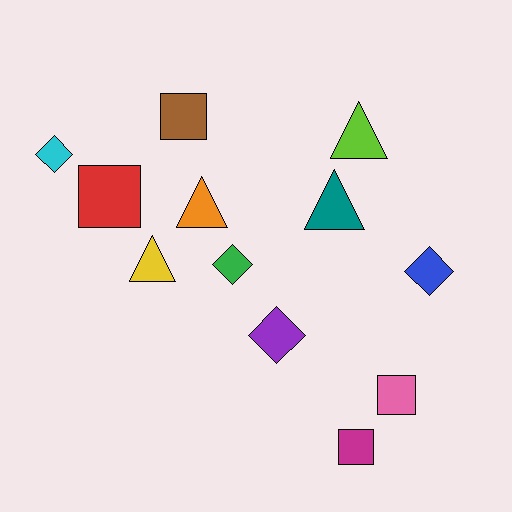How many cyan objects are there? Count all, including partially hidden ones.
There is 1 cyan object.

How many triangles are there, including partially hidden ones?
There are 4 triangles.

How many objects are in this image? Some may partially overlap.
There are 12 objects.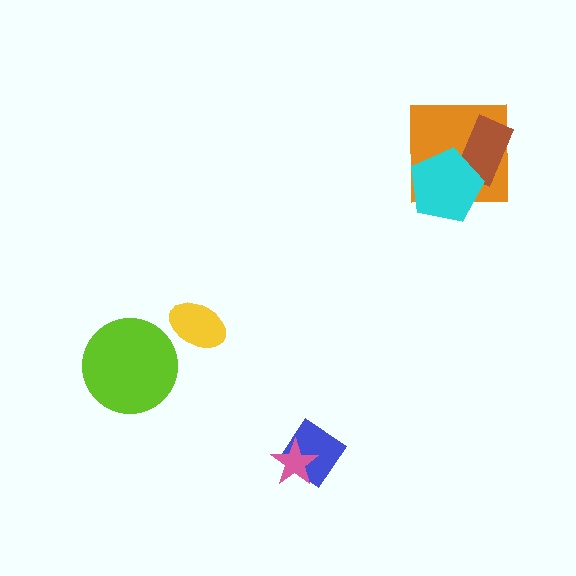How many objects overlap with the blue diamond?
1 object overlaps with the blue diamond.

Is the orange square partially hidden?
Yes, it is partially covered by another shape.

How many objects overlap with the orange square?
2 objects overlap with the orange square.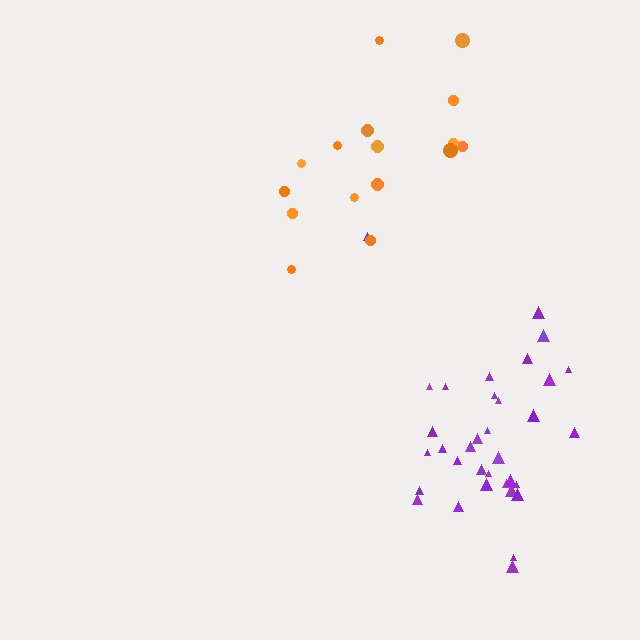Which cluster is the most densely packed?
Purple.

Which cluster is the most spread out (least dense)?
Orange.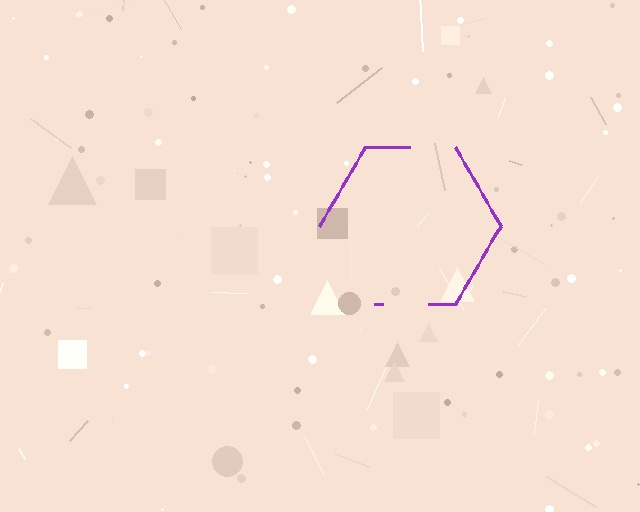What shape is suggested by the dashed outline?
The dashed outline suggests a hexagon.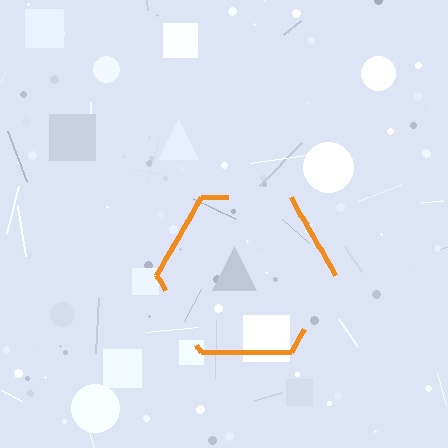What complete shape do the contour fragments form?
The contour fragments form a hexagon.